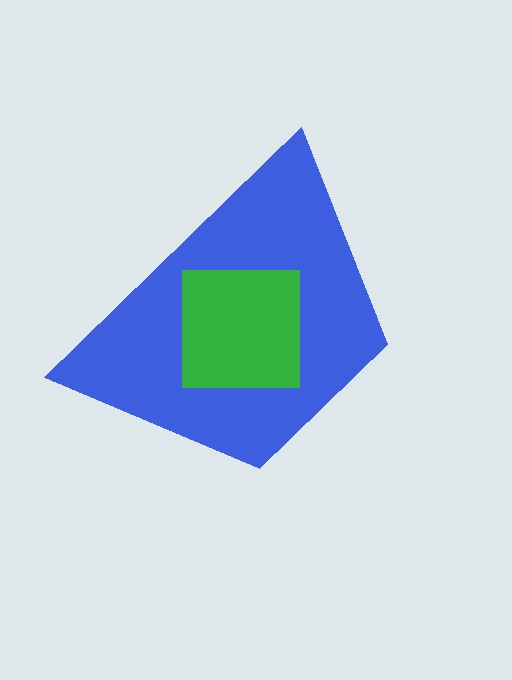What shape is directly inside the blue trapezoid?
The green square.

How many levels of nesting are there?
2.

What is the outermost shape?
The blue trapezoid.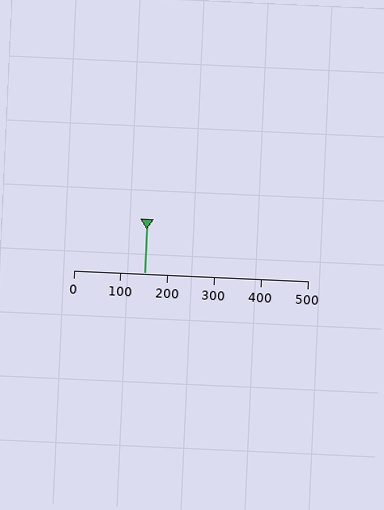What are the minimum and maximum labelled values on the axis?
The axis runs from 0 to 500.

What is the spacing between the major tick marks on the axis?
The major ticks are spaced 100 apart.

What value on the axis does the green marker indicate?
The marker indicates approximately 150.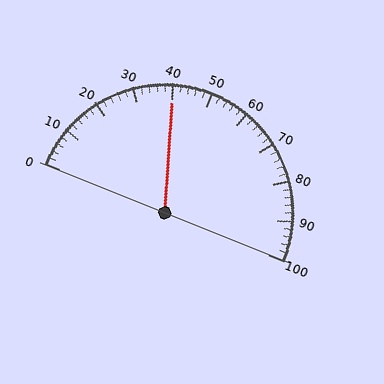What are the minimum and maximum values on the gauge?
The gauge ranges from 0 to 100.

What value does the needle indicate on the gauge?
The needle indicates approximately 40.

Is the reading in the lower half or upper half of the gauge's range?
The reading is in the lower half of the range (0 to 100).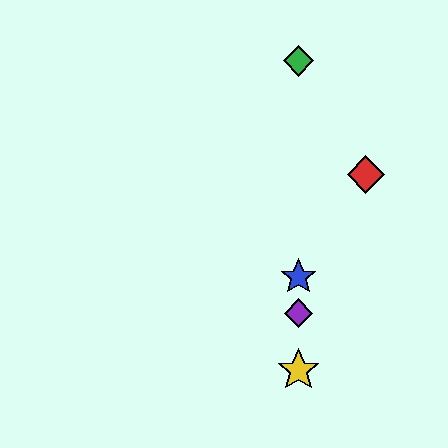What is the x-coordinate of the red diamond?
The red diamond is at x≈366.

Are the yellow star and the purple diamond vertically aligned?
Yes, both are at x≈299.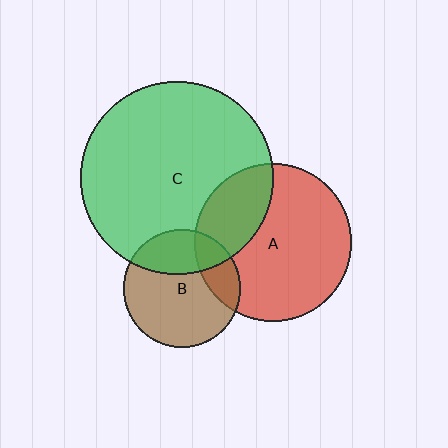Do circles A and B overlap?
Yes.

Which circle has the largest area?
Circle C (green).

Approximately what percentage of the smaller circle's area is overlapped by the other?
Approximately 20%.